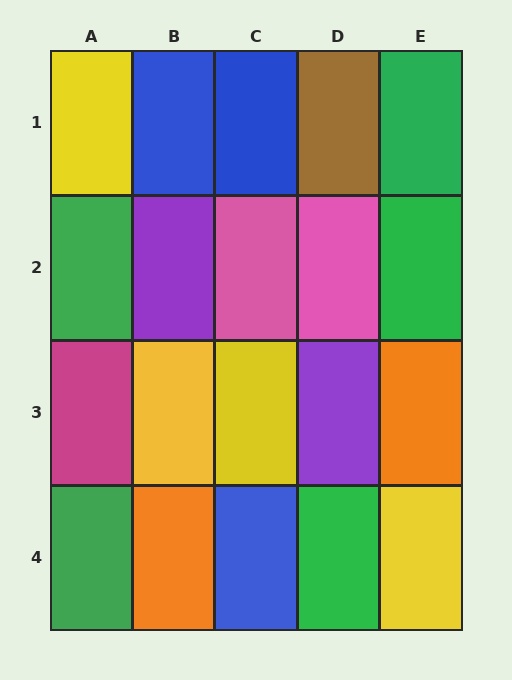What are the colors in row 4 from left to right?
Green, orange, blue, green, yellow.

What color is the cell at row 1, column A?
Yellow.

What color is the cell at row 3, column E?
Orange.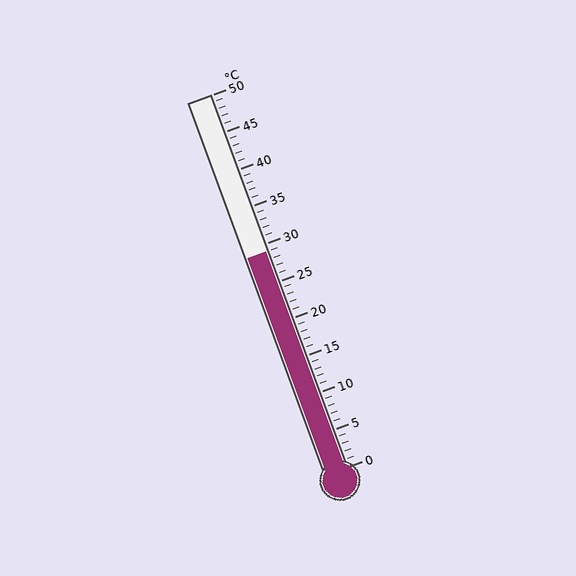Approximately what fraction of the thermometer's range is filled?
The thermometer is filled to approximately 60% of its range.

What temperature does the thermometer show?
The thermometer shows approximately 29°C.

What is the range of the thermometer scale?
The thermometer scale ranges from 0°C to 50°C.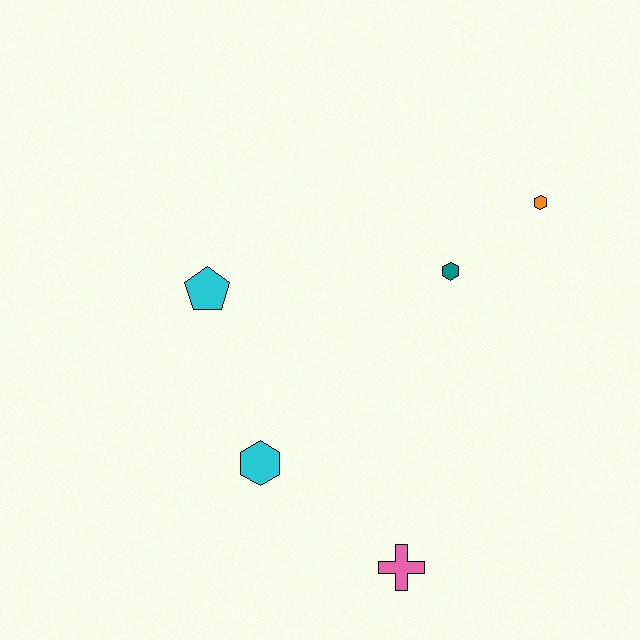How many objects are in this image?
There are 5 objects.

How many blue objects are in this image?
There are no blue objects.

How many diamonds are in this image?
There are no diamonds.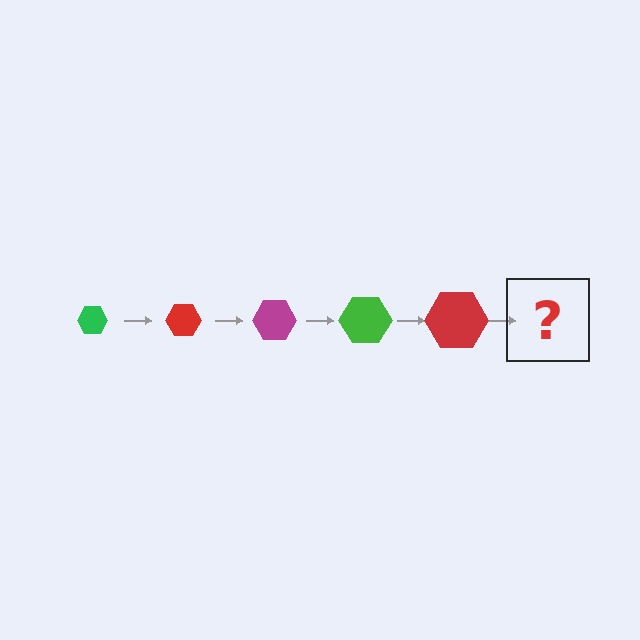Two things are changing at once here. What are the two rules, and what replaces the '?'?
The two rules are that the hexagon grows larger each step and the color cycles through green, red, and magenta. The '?' should be a magenta hexagon, larger than the previous one.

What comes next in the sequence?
The next element should be a magenta hexagon, larger than the previous one.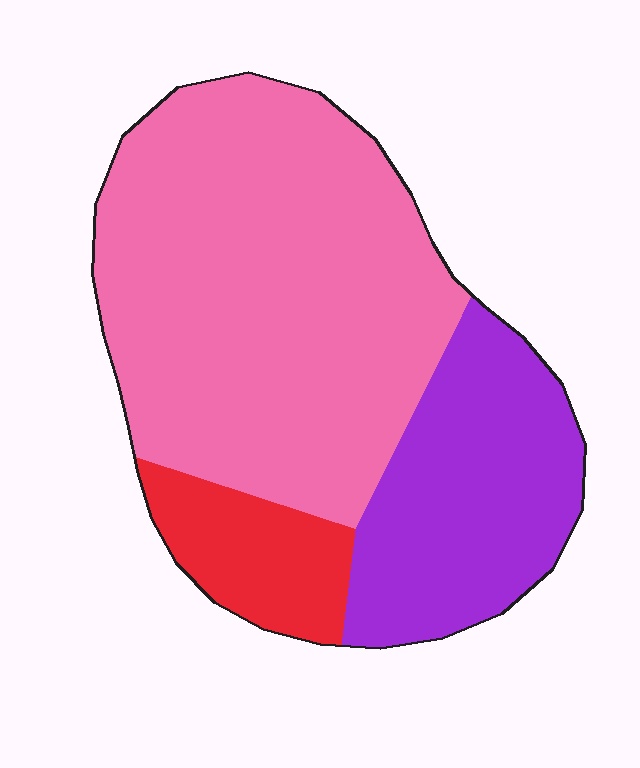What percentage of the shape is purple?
Purple takes up about one quarter (1/4) of the shape.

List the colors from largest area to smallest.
From largest to smallest: pink, purple, red.